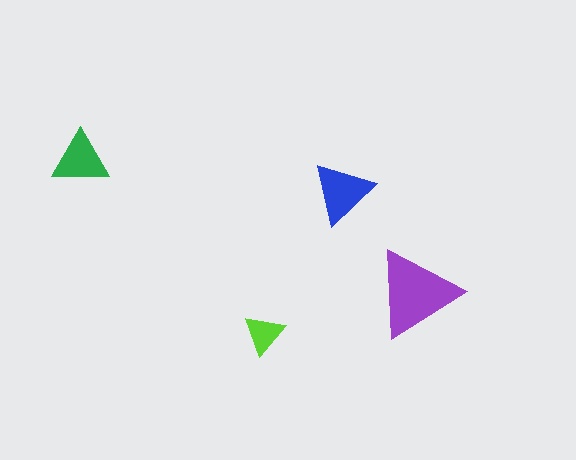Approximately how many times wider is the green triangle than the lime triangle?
About 1.5 times wider.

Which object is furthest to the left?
The green triangle is leftmost.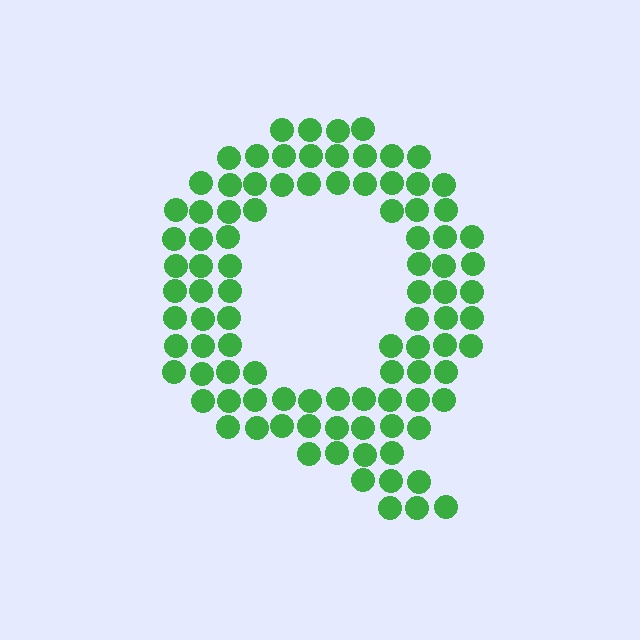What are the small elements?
The small elements are circles.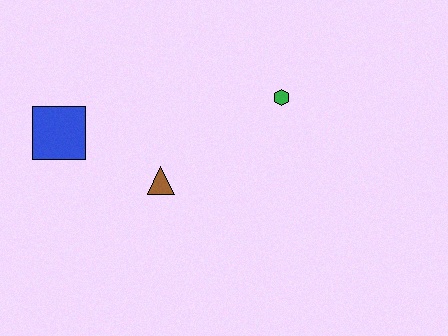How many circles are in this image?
There are no circles.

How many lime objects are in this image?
There are no lime objects.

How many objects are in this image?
There are 3 objects.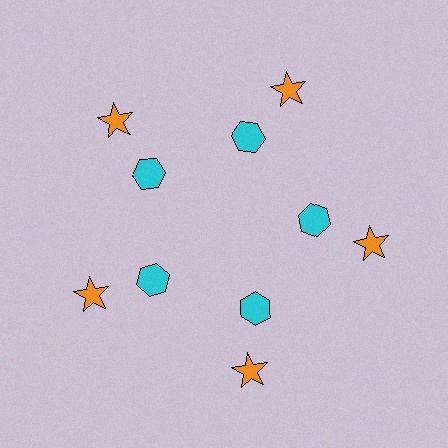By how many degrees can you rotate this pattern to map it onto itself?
The pattern maps onto itself every 72 degrees of rotation.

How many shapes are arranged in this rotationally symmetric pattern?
There are 10 shapes, arranged in 5 groups of 2.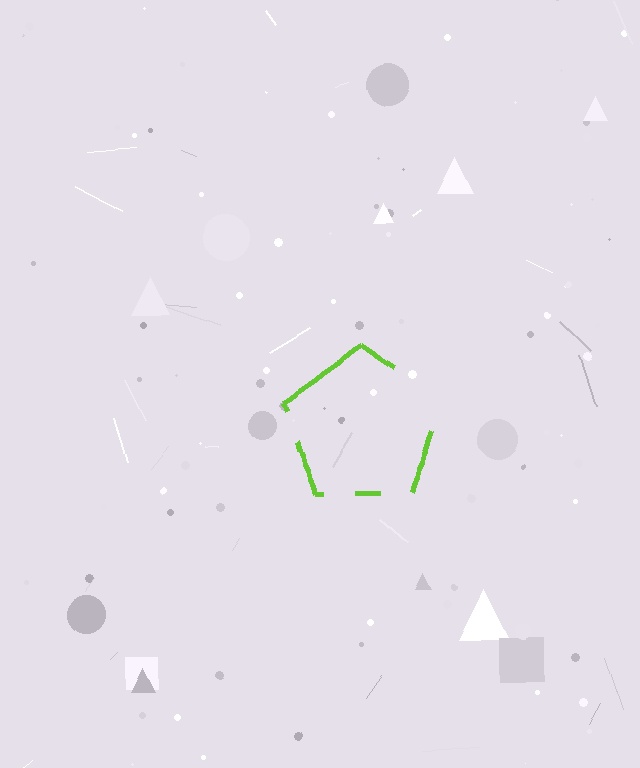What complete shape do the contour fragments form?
The contour fragments form a pentagon.